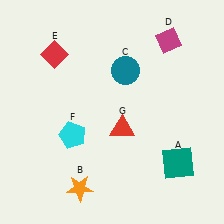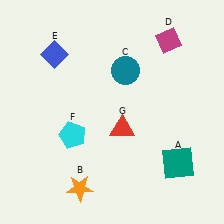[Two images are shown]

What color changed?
The diamond (E) changed from red in Image 1 to blue in Image 2.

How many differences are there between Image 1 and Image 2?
There is 1 difference between the two images.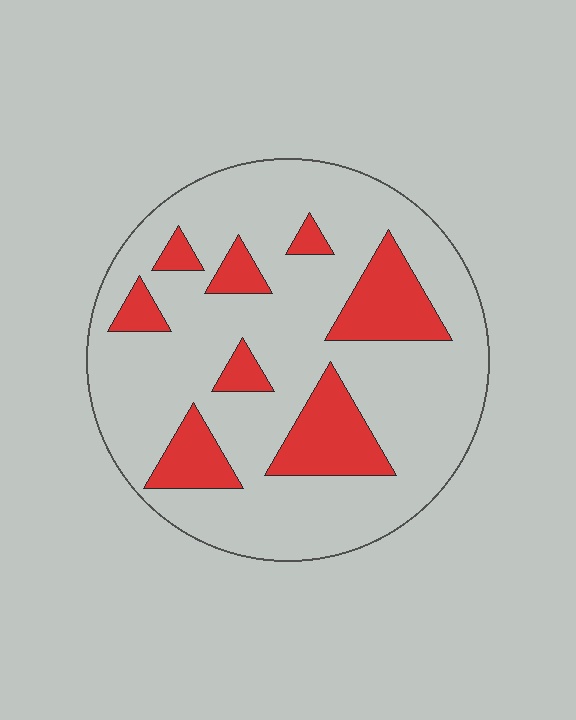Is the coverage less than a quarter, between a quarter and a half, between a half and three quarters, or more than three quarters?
Less than a quarter.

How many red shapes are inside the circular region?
8.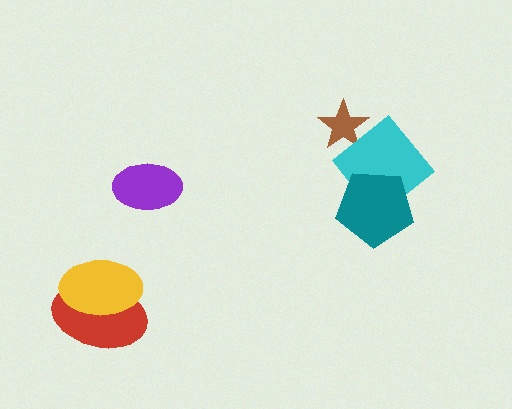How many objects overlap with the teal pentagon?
1 object overlaps with the teal pentagon.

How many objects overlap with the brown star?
1 object overlaps with the brown star.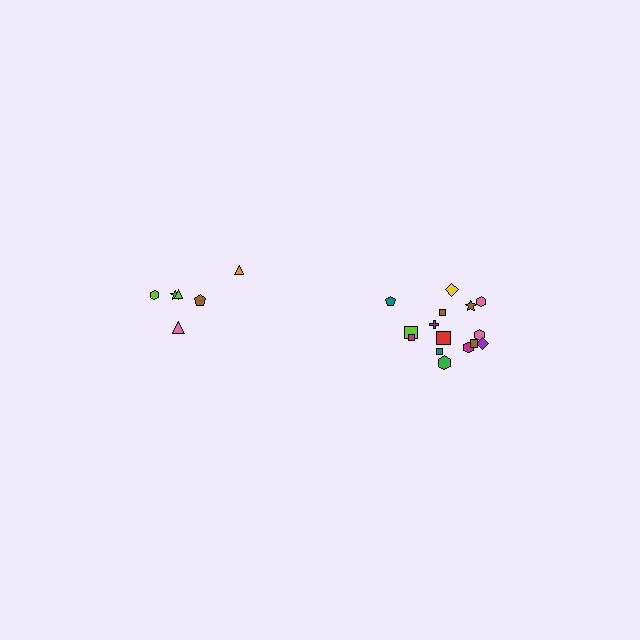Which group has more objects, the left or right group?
The right group.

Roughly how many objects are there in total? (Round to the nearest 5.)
Roughly 20 objects in total.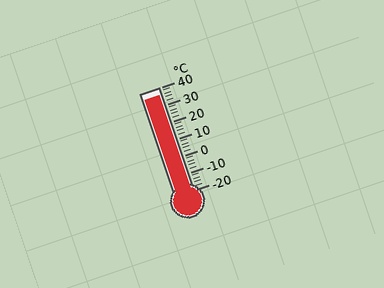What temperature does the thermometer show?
The thermometer shows approximately 36°C.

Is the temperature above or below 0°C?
The temperature is above 0°C.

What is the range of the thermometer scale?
The thermometer scale ranges from -20°C to 40°C.